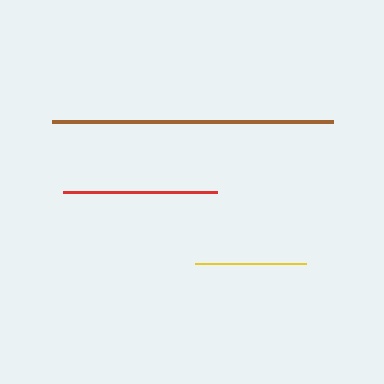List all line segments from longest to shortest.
From longest to shortest: brown, red, yellow.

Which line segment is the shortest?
The yellow line is the shortest at approximately 111 pixels.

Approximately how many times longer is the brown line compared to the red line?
The brown line is approximately 1.8 times the length of the red line.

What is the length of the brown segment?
The brown segment is approximately 281 pixels long.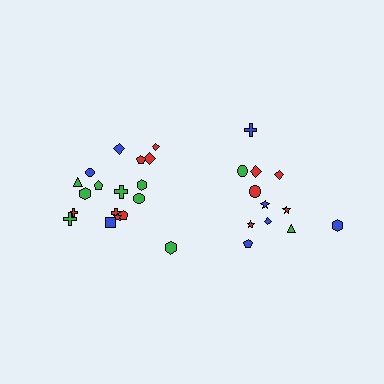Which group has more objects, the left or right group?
The left group.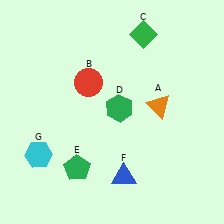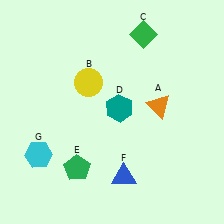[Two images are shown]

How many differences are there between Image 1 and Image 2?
There are 2 differences between the two images.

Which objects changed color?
B changed from red to yellow. D changed from green to teal.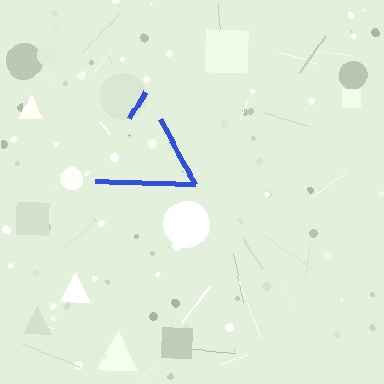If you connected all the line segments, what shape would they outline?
They would outline a triangle.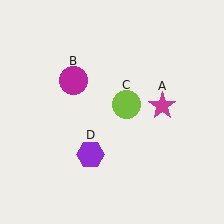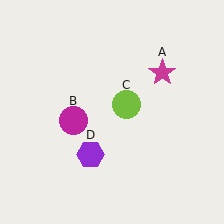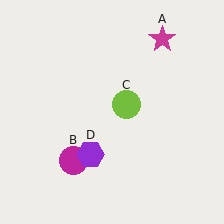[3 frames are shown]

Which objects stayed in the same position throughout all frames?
Lime circle (object C) and purple hexagon (object D) remained stationary.